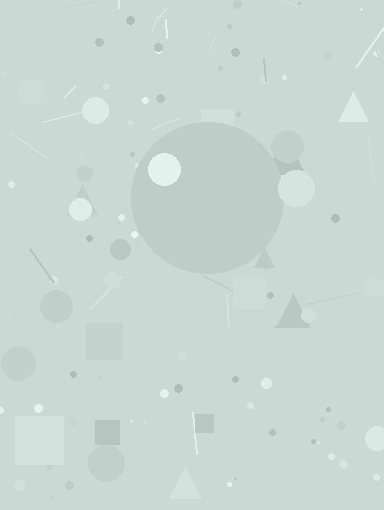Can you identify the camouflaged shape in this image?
The camouflaged shape is a circle.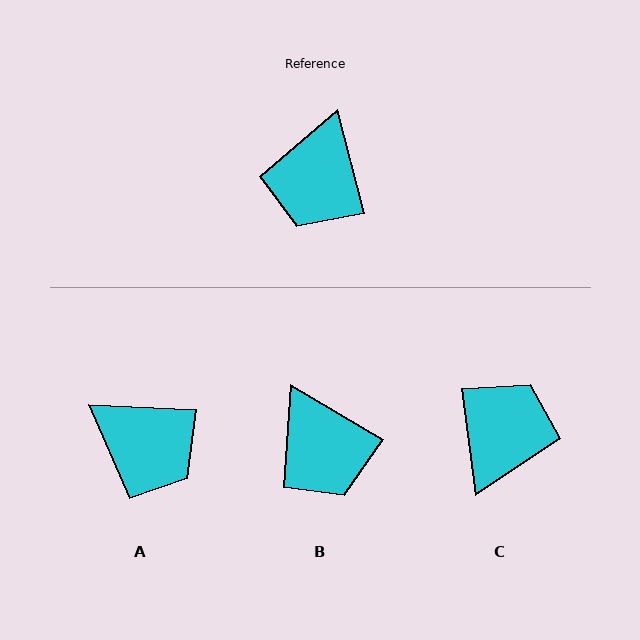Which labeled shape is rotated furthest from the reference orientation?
C, about 173 degrees away.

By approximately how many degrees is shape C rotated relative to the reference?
Approximately 173 degrees counter-clockwise.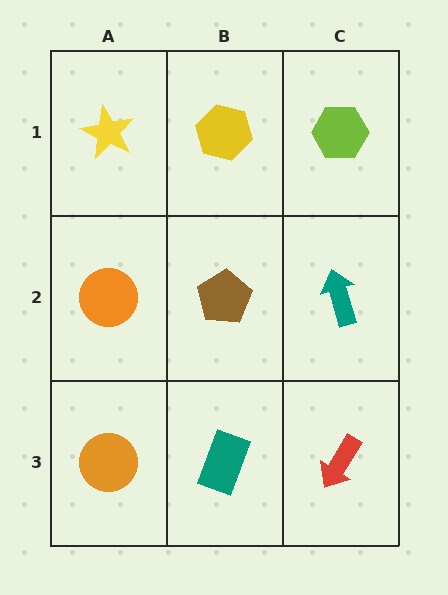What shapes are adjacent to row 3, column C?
A teal arrow (row 2, column C), a teal rectangle (row 3, column B).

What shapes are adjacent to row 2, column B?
A yellow hexagon (row 1, column B), a teal rectangle (row 3, column B), an orange circle (row 2, column A), a teal arrow (row 2, column C).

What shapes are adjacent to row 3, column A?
An orange circle (row 2, column A), a teal rectangle (row 3, column B).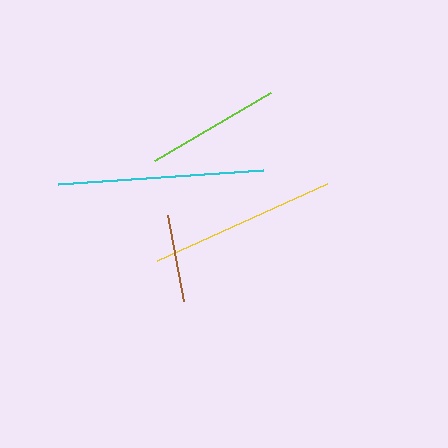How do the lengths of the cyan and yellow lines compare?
The cyan and yellow lines are approximately the same length.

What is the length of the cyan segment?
The cyan segment is approximately 206 pixels long.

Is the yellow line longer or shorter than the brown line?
The yellow line is longer than the brown line.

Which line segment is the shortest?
The brown line is the shortest at approximately 87 pixels.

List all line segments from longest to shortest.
From longest to shortest: cyan, yellow, lime, brown.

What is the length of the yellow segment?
The yellow segment is approximately 187 pixels long.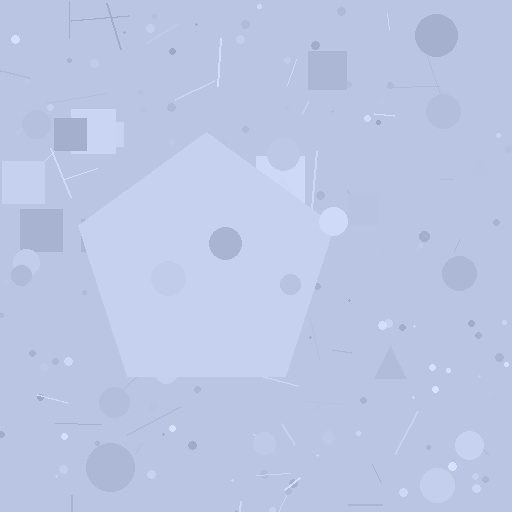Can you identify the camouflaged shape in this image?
The camouflaged shape is a pentagon.